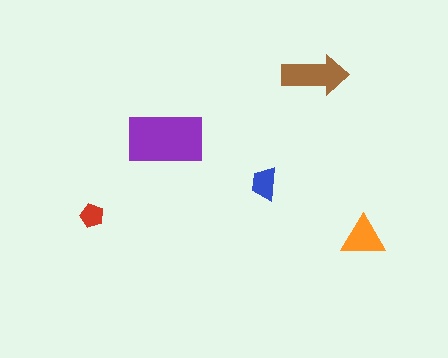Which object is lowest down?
The orange triangle is bottommost.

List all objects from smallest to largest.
The red pentagon, the blue trapezoid, the orange triangle, the brown arrow, the purple rectangle.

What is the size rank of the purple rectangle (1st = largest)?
1st.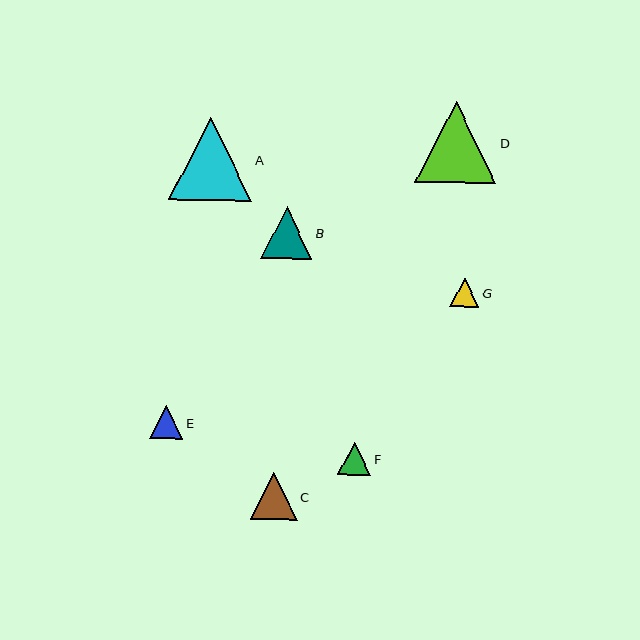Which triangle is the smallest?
Triangle G is the smallest with a size of approximately 29 pixels.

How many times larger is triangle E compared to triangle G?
Triangle E is approximately 1.1 times the size of triangle G.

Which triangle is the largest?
Triangle A is the largest with a size of approximately 83 pixels.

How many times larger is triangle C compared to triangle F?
Triangle C is approximately 1.4 times the size of triangle F.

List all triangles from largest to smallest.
From largest to smallest: A, D, B, C, F, E, G.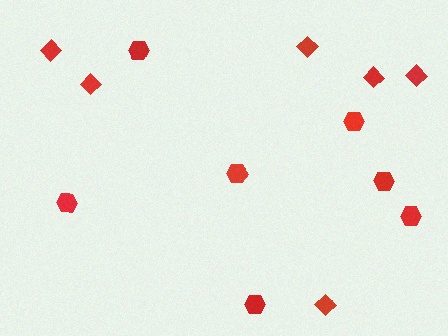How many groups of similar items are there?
There are 2 groups: one group of diamonds (6) and one group of hexagons (7).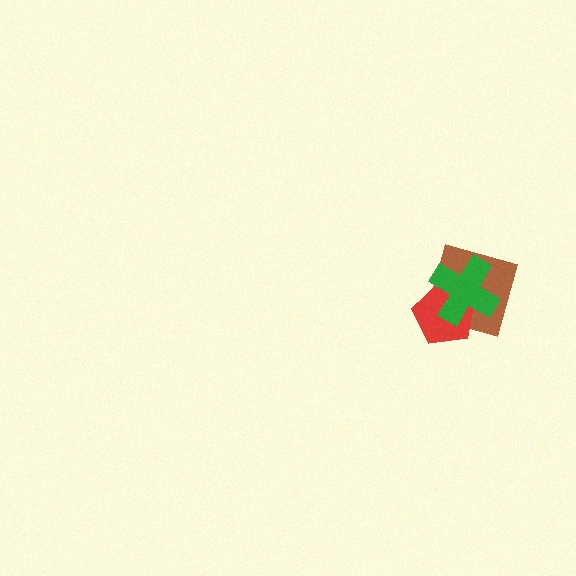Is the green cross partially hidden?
No, no other shape covers it.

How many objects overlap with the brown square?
2 objects overlap with the brown square.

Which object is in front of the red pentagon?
The green cross is in front of the red pentagon.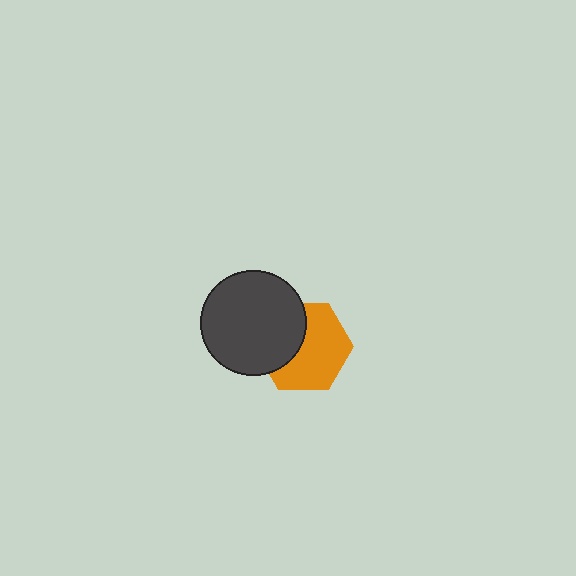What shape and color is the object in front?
The object in front is a dark gray circle.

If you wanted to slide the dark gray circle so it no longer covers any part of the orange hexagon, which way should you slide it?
Slide it left — that is the most direct way to separate the two shapes.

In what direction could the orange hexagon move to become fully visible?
The orange hexagon could move right. That would shift it out from behind the dark gray circle entirely.